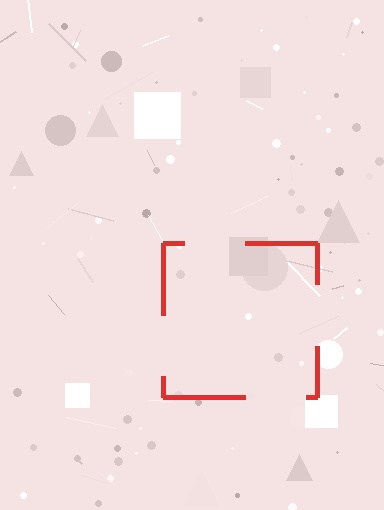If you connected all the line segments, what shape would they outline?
They would outline a square.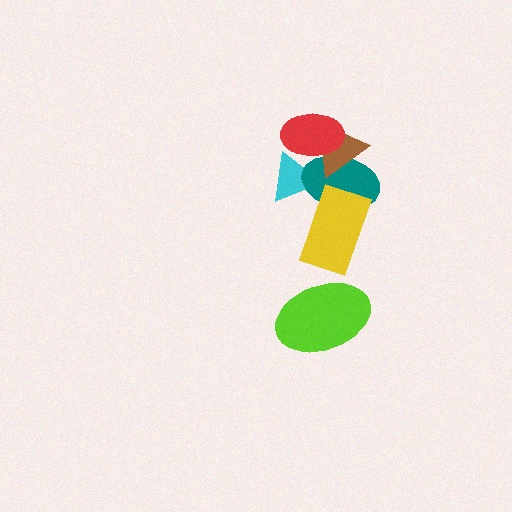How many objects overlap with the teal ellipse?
4 objects overlap with the teal ellipse.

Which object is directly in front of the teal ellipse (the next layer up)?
The brown triangle is directly in front of the teal ellipse.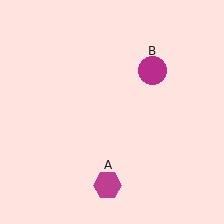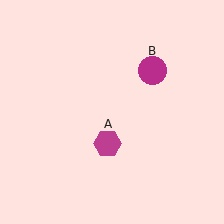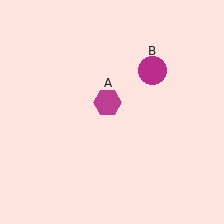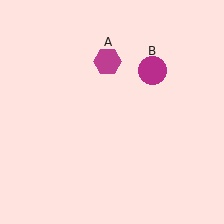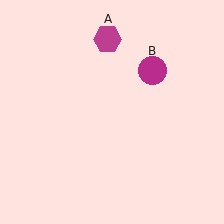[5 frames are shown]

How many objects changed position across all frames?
1 object changed position: magenta hexagon (object A).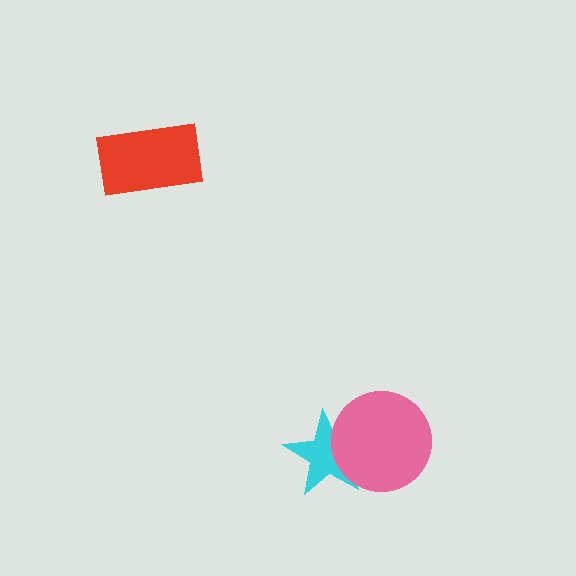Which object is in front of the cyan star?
The pink circle is in front of the cyan star.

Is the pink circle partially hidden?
No, no other shape covers it.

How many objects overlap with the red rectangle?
0 objects overlap with the red rectangle.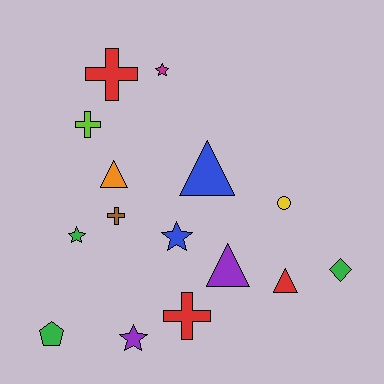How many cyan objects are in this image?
There are no cyan objects.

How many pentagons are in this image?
There is 1 pentagon.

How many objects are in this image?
There are 15 objects.